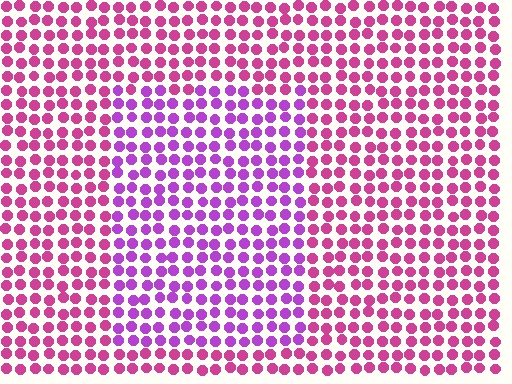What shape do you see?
I see a rectangle.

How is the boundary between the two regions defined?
The boundary is defined purely by a slight shift in hue (about 35 degrees). Spacing, size, and orientation are identical on both sides.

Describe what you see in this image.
The image is filled with small magenta elements in a uniform arrangement. A rectangle-shaped region is visible where the elements are tinted to a slightly different hue, forming a subtle color boundary.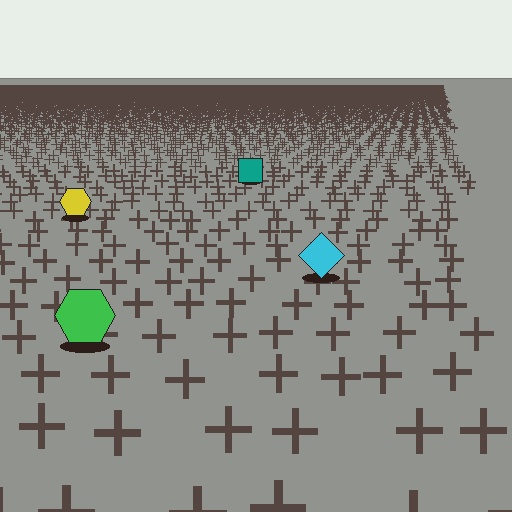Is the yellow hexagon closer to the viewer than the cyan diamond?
No. The cyan diamond is closer — you can tell from the texture gradient: the ground texture is coarser near it.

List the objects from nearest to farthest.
From nearest to farthest: the green hexagon, the cyan diamond, the yellow hexagon, the teal square.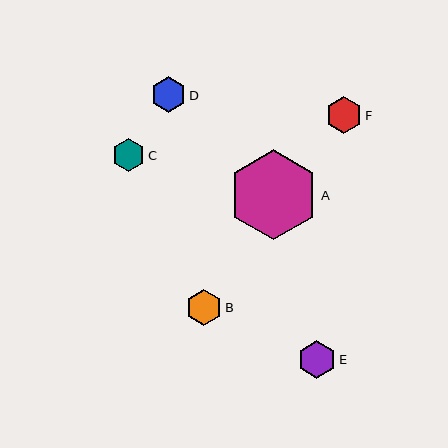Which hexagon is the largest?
Hexagon A is the largest with a size of approximately 90 pixels.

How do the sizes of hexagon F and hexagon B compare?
Hexagon F and hexagon B are approximately the same size.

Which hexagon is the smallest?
Hexagon C is the smallest with a size of approximately 32 pixels.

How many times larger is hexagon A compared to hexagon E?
Hexagon A is approximately 2.4 times the size of hexagon E.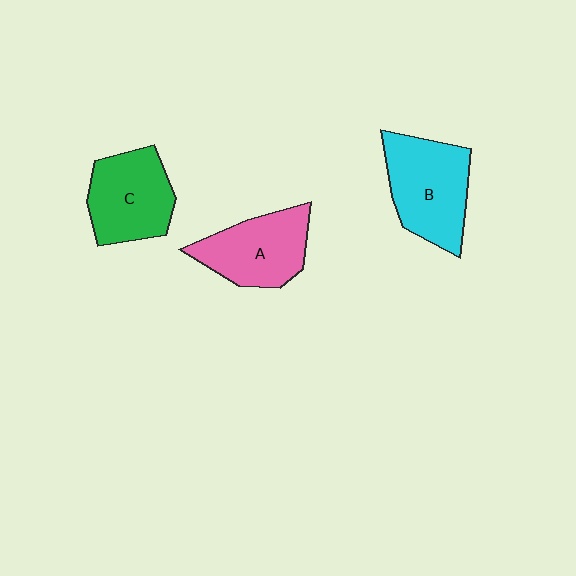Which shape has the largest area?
Shape B (cyan).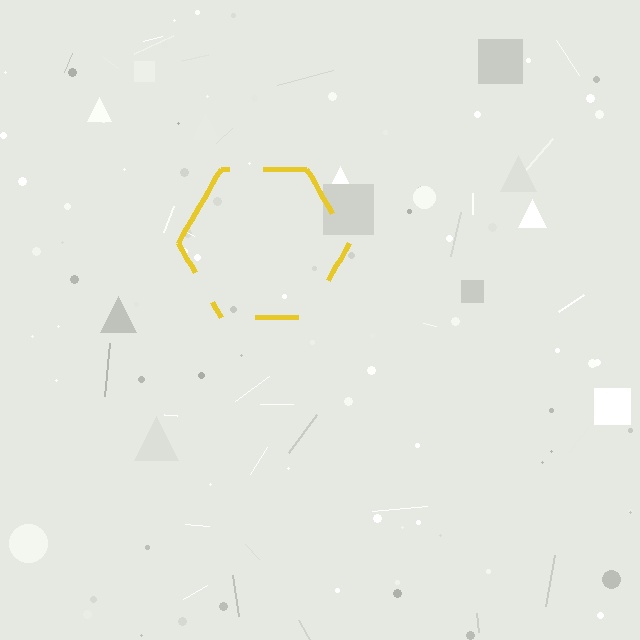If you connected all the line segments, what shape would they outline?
They would outline a hexagon.